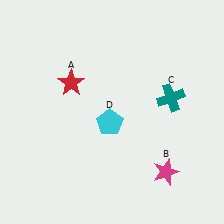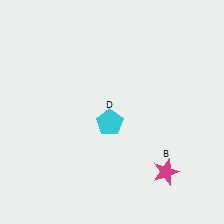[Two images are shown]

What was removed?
The red star (A), the teal cross (C) were removed in Image 2.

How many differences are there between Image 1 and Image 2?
There are 2 differences between the two images.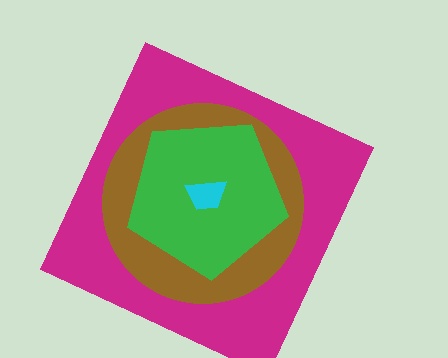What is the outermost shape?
The magenta square.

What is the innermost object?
The cyan trapezoid.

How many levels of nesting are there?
4.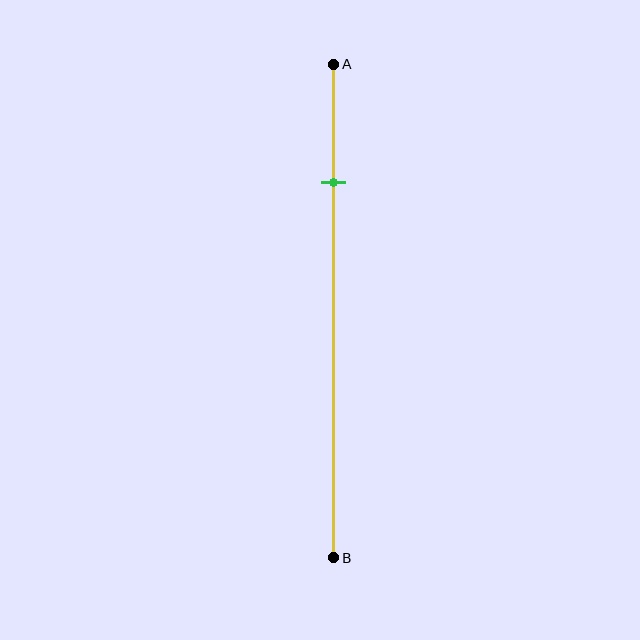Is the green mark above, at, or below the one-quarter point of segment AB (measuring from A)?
The green mark is approximately at the one-quarter point of segment AB.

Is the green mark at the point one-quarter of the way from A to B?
Yes, the mark is approximately at the one-quarter point.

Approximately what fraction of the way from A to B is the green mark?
The green mark is approximately 25% of the way from A to B.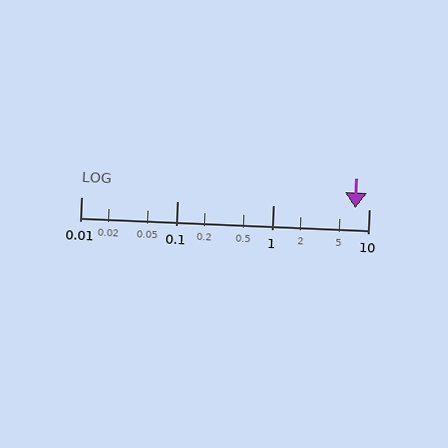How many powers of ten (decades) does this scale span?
The scale spans 3 decades, from 0.01 to 10.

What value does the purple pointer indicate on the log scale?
The pointer indicates approximately 7.2.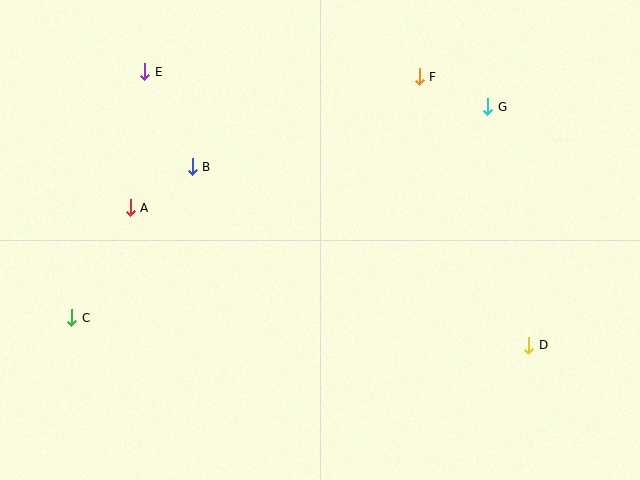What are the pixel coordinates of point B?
Point B is at (192, 167).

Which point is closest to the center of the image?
Point B at (192, 167) is closest to the center.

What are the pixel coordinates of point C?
Point C is at (72, 318).